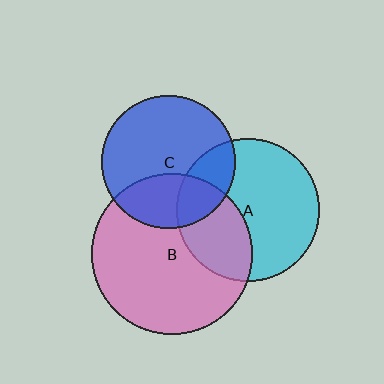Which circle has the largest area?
Circle B (pink).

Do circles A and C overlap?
Yes.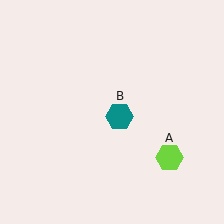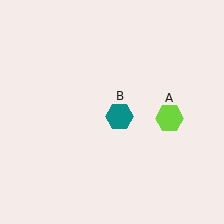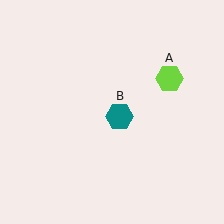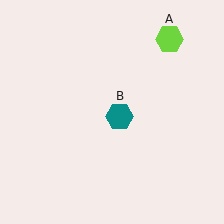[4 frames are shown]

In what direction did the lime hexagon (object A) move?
The lime hexagon (object A) moved up.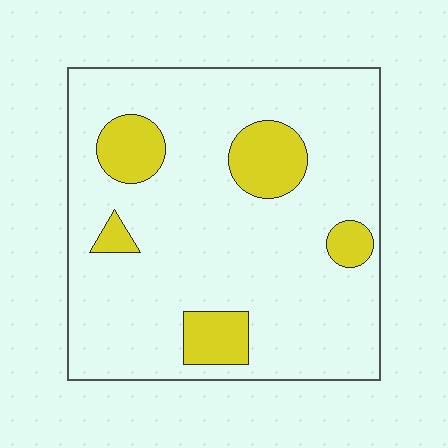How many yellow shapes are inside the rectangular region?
5.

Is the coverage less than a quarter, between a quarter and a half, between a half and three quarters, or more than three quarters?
Less than a quarter.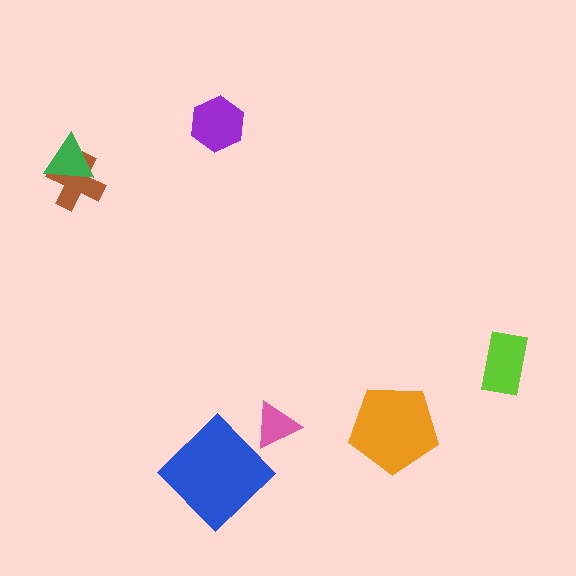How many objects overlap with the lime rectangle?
0 objects overlap with the lime rectangle.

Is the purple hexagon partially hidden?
No, no other shape covers it.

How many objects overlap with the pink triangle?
0 objects overlap with the pink triangle.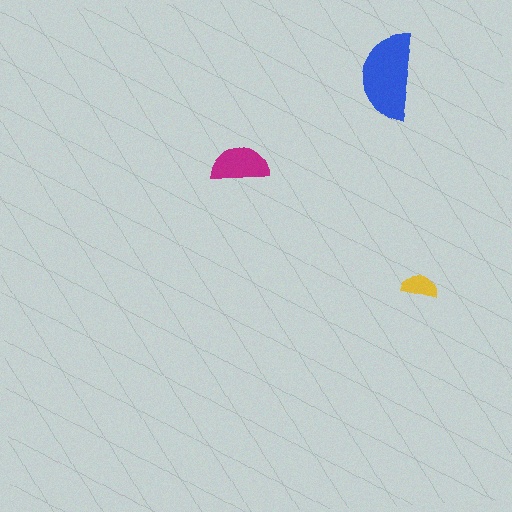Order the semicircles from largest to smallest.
the blue one, the magenta one, the yellow one.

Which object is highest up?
The blue semicircle is topmost.